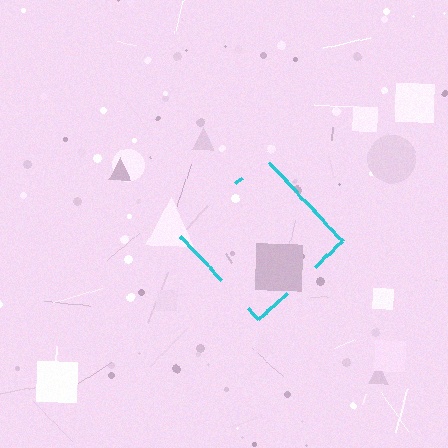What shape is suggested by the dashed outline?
The dashed outline suggests a diamond.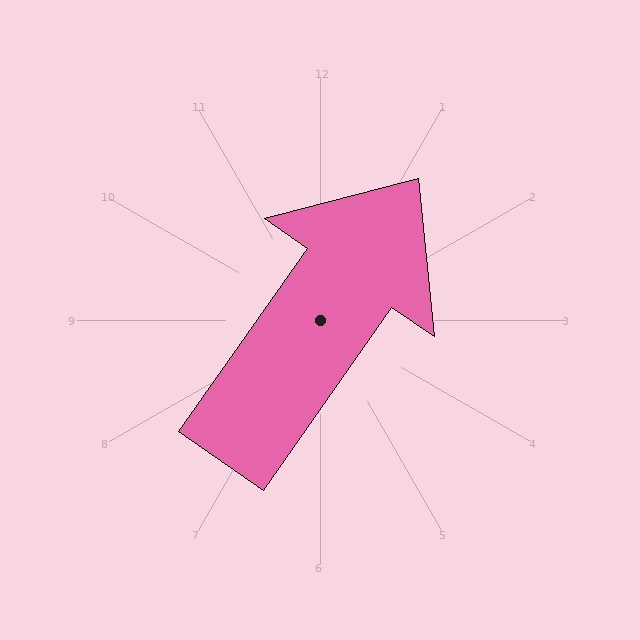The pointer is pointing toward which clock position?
Roughly 1 o'clock.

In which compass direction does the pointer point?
Northeast.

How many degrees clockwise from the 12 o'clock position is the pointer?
Approximately 35 degrees.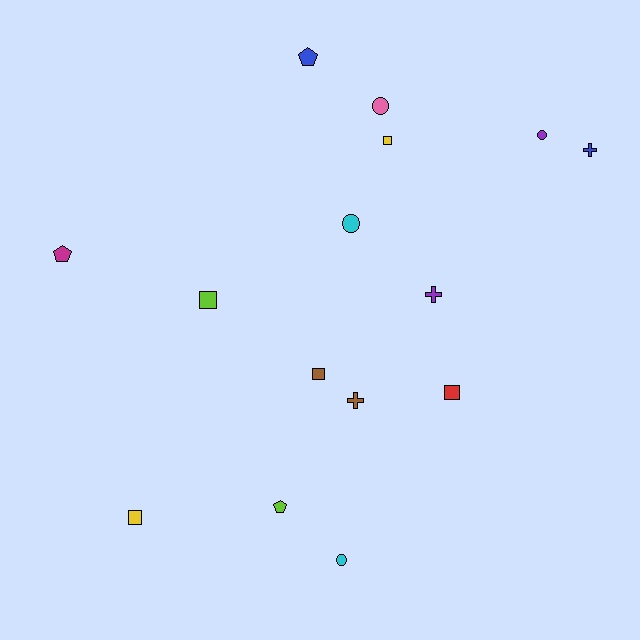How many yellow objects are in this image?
There are 2 yellow objects.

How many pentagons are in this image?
There are 3 pentagons.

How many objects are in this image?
There are 15 objects.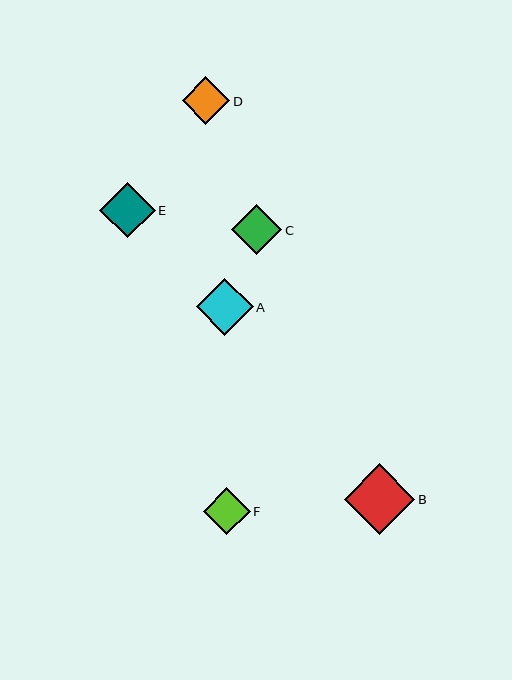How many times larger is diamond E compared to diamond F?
Diamond E is approximately 1.2 times the size of diamond F.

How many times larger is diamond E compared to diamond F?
Diamond E is approximately 1.2 times the size of diamond F.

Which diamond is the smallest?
Diamond F is the smallest with a size of approximately 47 pixels.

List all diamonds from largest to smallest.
From largest to smallest: B, A, E, C, D, F.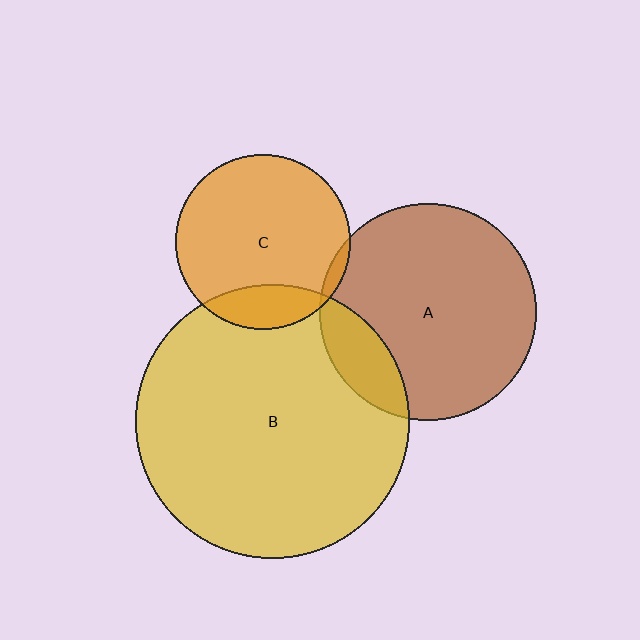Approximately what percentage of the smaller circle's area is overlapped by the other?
Approximately 5%.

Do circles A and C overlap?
Yes.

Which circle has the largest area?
Circle B (yellow).